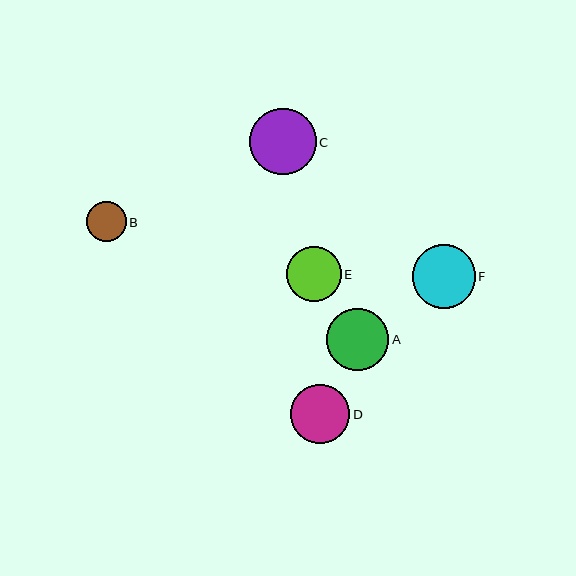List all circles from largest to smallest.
From largest to smallest: C, F, A, D, E, B.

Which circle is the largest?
Circle C is the largest with a size of approximately 66 pixels.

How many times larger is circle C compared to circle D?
Circle C is approximately 1.1 times the size of circle D.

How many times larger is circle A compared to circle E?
Circle A is approximately 1.1 times the size of circle E.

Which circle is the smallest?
Circle B is the smallest with a size of approximately 40 pixels.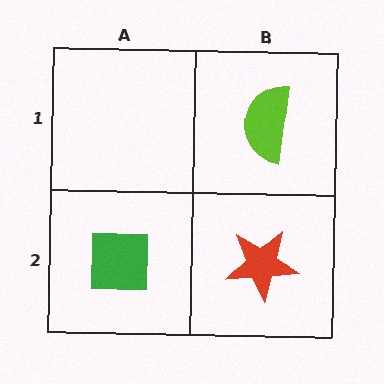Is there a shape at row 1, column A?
No, that cell is empty.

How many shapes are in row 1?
1 shape.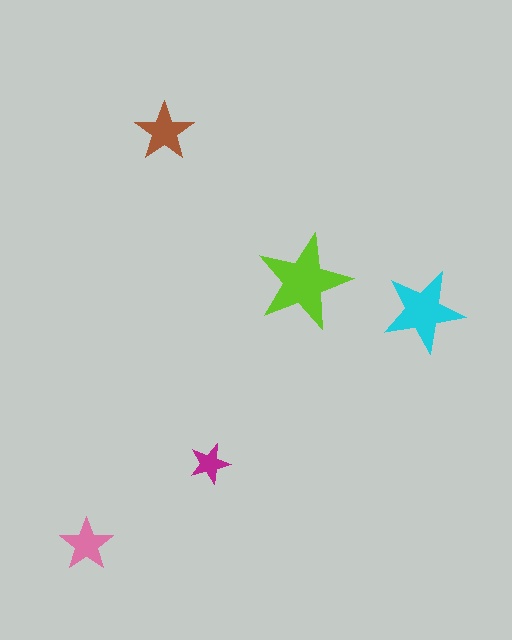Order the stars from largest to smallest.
the lime one, the cyan one, the brown one, the pink one, the magenta one.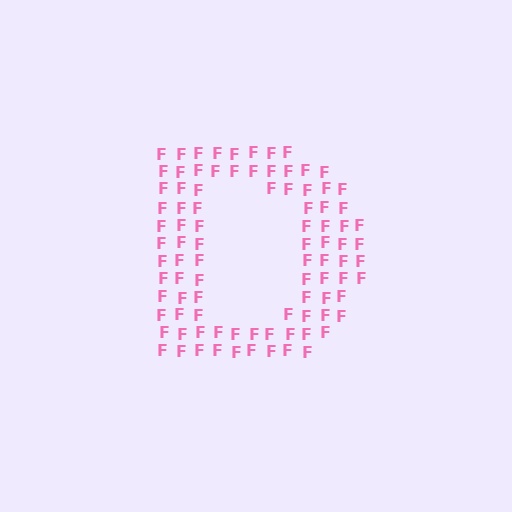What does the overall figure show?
The overall figure shows the letter D.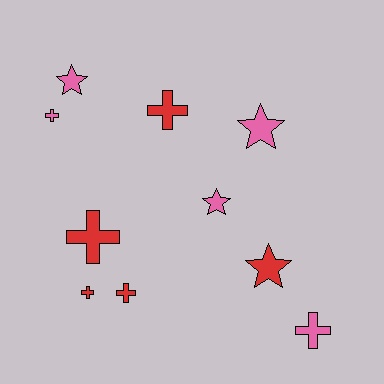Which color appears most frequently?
Pink, with 5 objects.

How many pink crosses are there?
There are 2 pink crosses.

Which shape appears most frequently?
Cross, with 6 objects.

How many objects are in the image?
There are 10 objects.